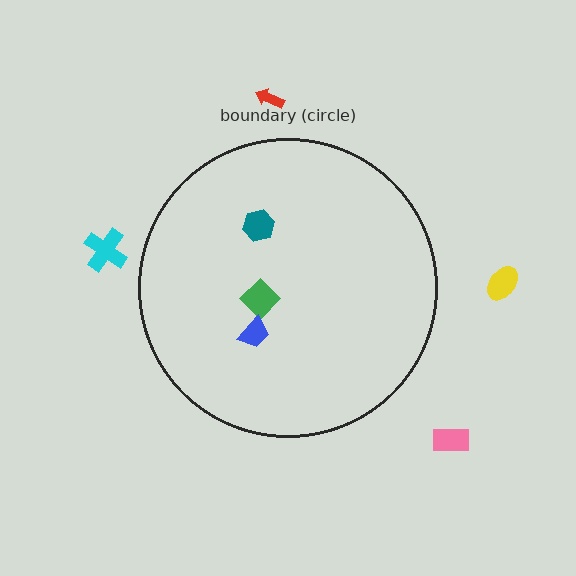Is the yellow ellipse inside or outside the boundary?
Outside.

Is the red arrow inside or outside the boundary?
Outside.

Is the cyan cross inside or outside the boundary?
Outside.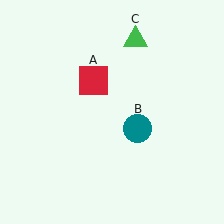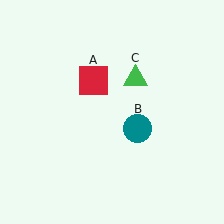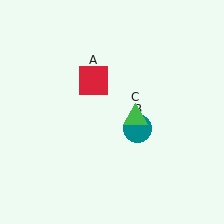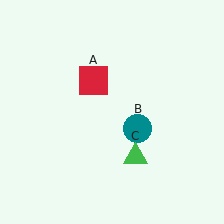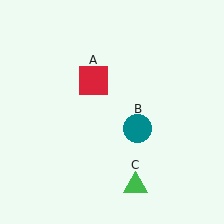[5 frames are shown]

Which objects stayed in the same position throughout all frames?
Red square (object A) and teal circle (object B) remained stationary.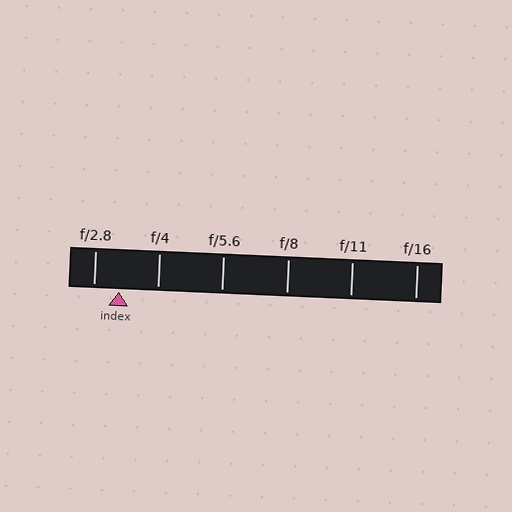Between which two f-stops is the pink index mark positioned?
The index mark is between f/2.8 and f/4.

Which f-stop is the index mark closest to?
The index mark is closest to f/2.8.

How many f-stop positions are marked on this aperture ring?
There are 6 f-stop positions marked.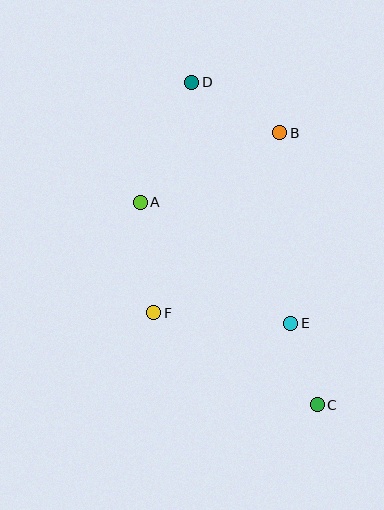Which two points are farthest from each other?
Points C and D are farthest from each other.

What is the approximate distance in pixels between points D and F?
The distance between D and F is approximately 234 pixels.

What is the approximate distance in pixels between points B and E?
The distance between B and E is approximately 190 pixels.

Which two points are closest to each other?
Points C and E are closest to each other.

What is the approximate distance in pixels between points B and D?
The distance between B and D is approximately 102 pixels.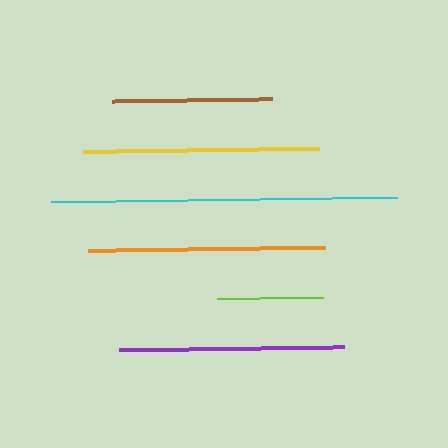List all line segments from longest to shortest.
From longest to shortest: cyan, orange, yellow, purple, brown, lime.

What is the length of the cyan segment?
The cyan segment is approximately 346 pixels long.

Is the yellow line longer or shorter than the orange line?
The orange line is longer than the yellow line.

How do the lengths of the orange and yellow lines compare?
The orange and yellow lines are approximately the same length.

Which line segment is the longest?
The cyan line is the longest at approximately 346 pixels.